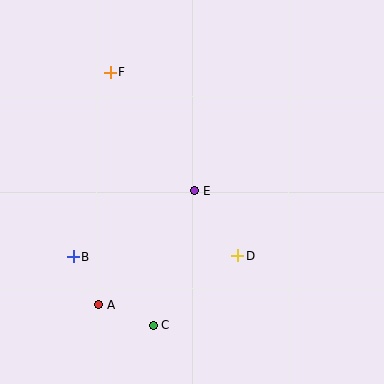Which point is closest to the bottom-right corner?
Point D is closest to the bottom-right corner.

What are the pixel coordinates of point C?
Point C is at (153, 325).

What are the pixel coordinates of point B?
Point B is at (73, 257).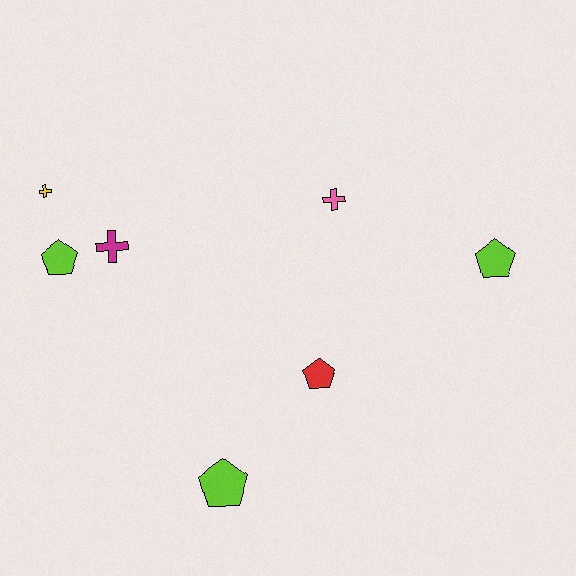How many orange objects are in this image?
There are no orange objects.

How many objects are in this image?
There are 7 objects.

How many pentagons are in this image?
There are 4 pentagons.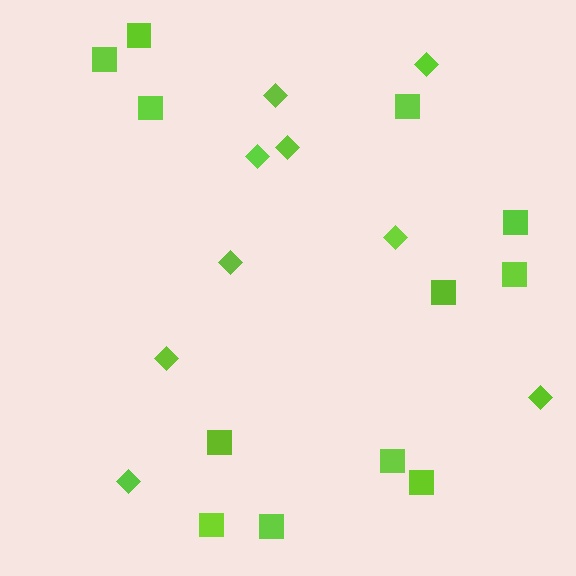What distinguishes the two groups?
There are 2 groups: one group of diamonds (9) and one group of squares (12).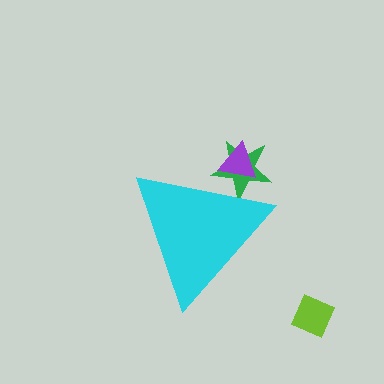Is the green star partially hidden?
Yes, the green star is partially hidden behind the cyan triangle.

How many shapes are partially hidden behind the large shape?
2 shapes are partially hidden.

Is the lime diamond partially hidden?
No, the lime diamond is fully visible.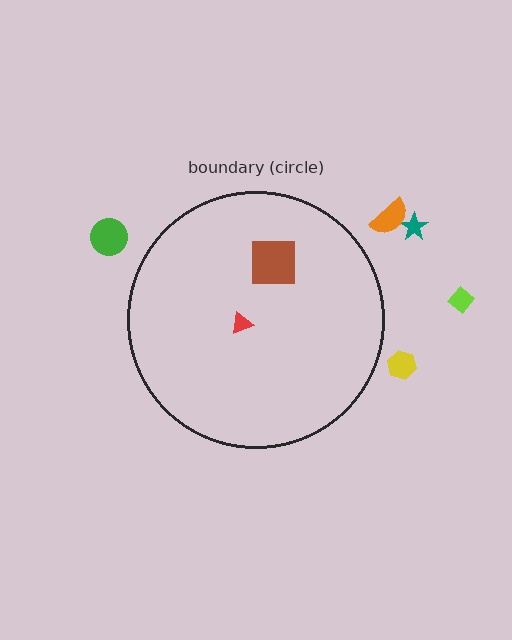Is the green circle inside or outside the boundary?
Outside.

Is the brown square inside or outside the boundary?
Inside.